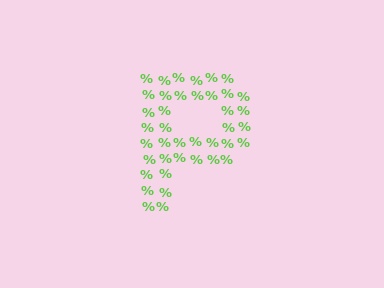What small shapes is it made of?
It is made of small percent signs.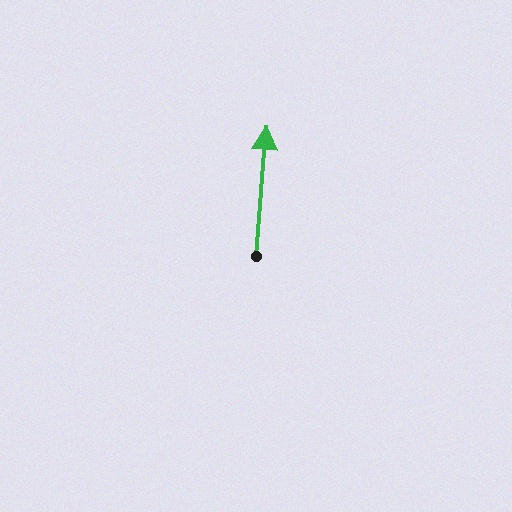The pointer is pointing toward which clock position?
Roughly 12 o'clock.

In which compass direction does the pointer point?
North.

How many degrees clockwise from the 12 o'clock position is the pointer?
Approximately 5 degrees.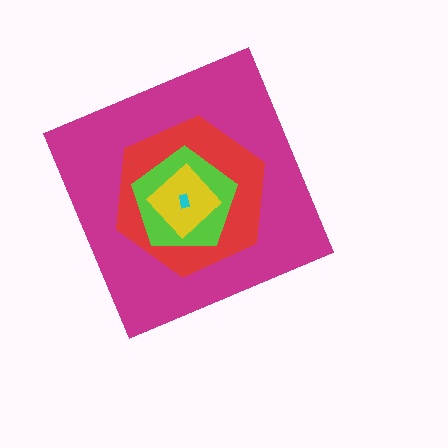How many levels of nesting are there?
5.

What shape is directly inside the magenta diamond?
The red hexagon.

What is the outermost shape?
The magenta diamond.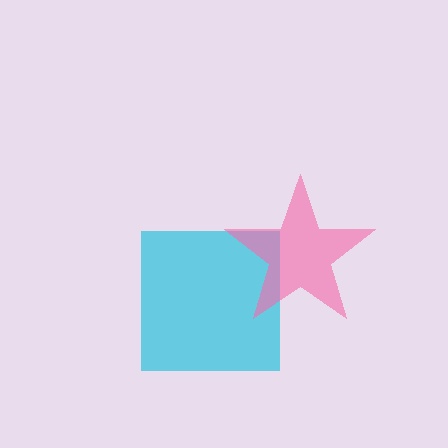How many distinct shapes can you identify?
There are 2 distinct shapes: a cyan square, a pink star.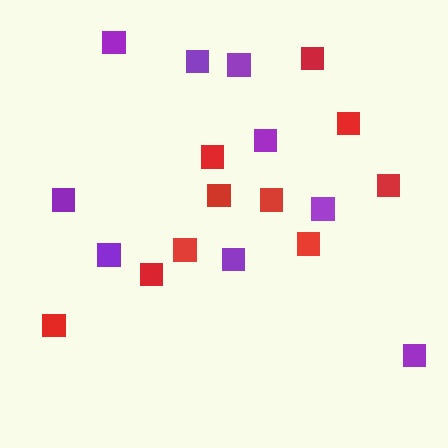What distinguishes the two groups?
There are 2 groups: one group of red squares (10) and one group of purple squares (9).